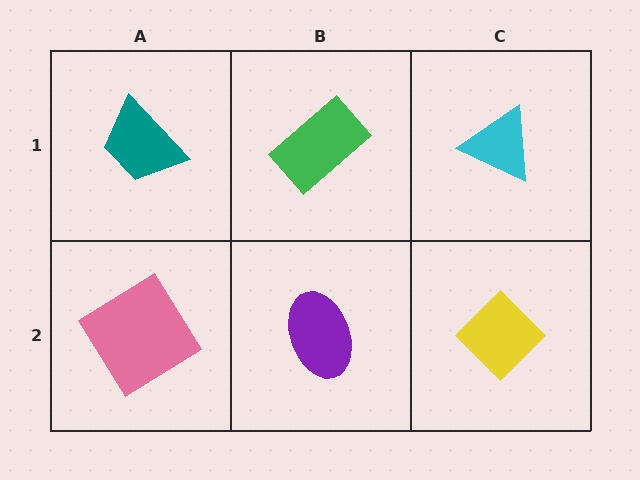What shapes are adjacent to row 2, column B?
A green rectangle (row 1, column B), a pink diamond (row 2, column A), a yellow diamond (row 2, column C).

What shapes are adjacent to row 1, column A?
A pink diamond (row 2, column A), a green rectangle (row 1, column B).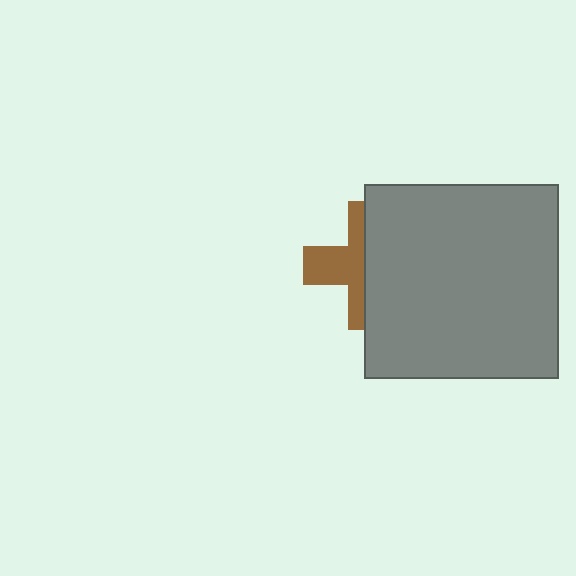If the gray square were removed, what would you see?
You would see the complete brown cross.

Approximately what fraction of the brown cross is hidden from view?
Roughly 56% of the brown cross is hidden behind the gray square.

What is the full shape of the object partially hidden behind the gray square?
The partially hidden object is a brown cross.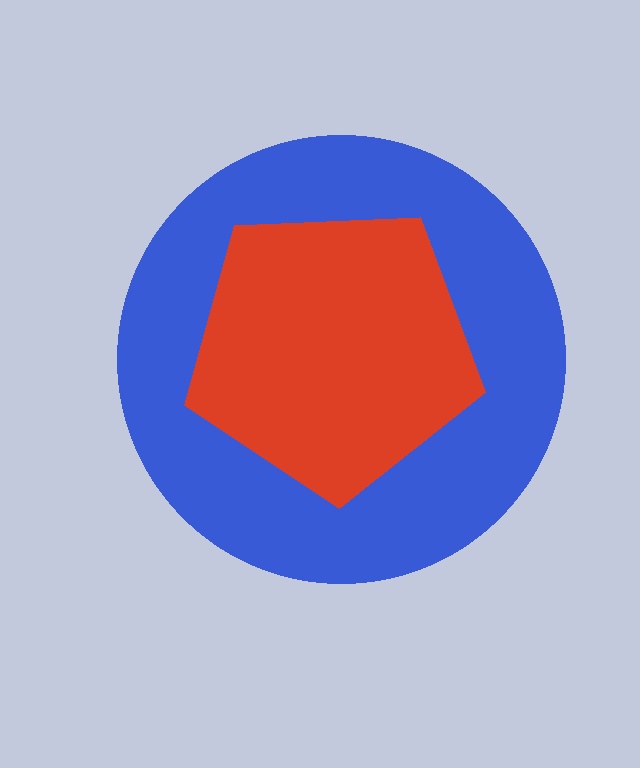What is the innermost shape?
The red pentagon.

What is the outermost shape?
The blue circle.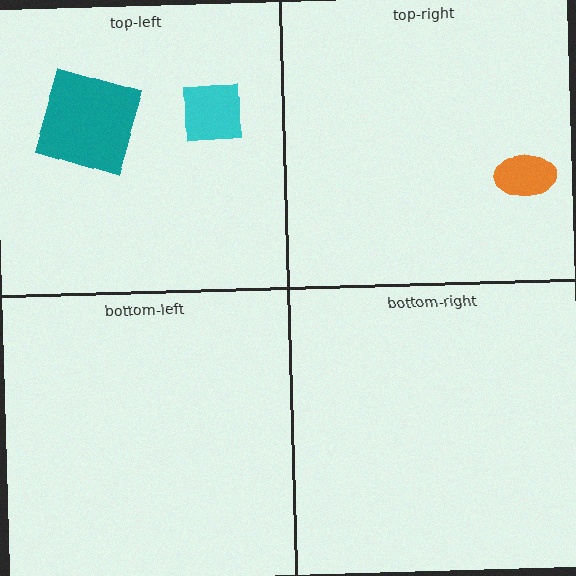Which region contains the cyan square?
The top-left region.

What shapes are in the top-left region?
The teal square, the cyan square.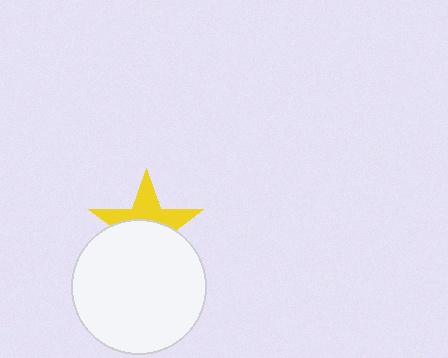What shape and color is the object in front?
The object in front is a white circle.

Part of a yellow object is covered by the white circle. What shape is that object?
It is a star.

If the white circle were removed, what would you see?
You would see the complete yellow star.